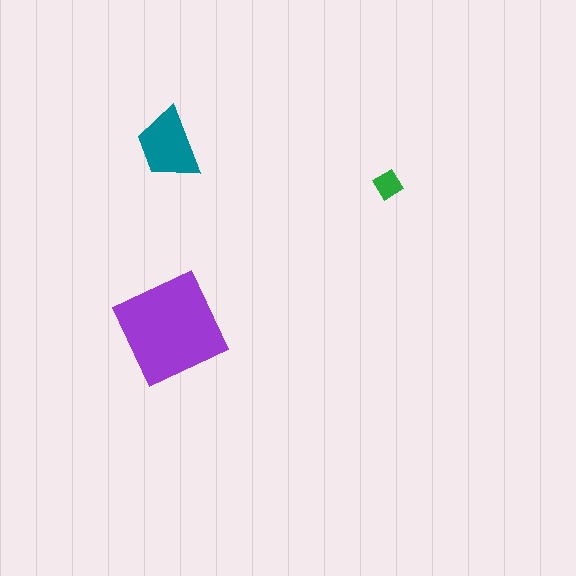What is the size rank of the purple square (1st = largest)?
1st.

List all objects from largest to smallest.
The purple square, the teal trapezoid, the green diamond.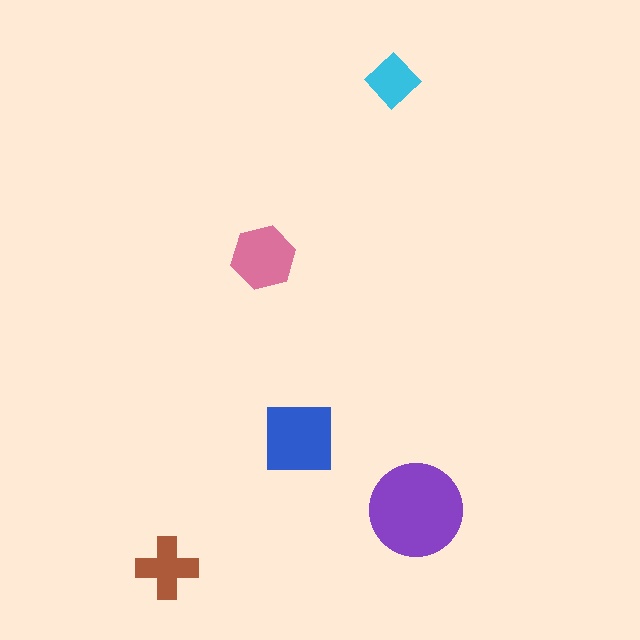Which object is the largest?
The purple circle.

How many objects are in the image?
There are 5 objects in the image.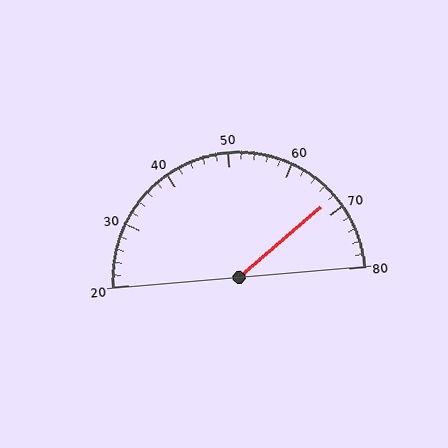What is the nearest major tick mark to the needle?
The nearest major tick mark is 70.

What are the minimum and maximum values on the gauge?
The gauge ranges from 20 to 80.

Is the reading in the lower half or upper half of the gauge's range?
The reading is in the upper half of the range (20 to 80).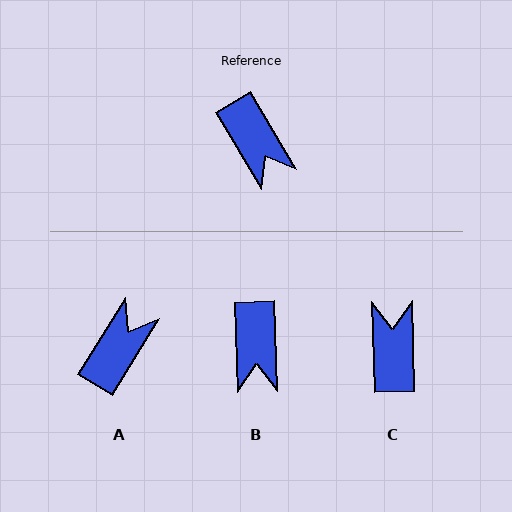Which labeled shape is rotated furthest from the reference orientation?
C, about 150 degrees away.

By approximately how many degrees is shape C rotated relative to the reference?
Approximately 150 degrees counter-clockwise.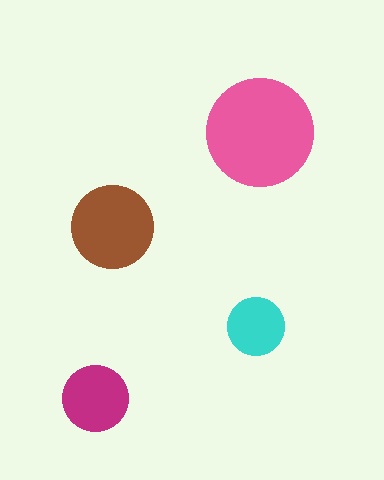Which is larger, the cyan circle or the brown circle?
The brown one.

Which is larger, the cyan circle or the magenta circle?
The magenta one.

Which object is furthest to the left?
The magenta circle is leftmost.